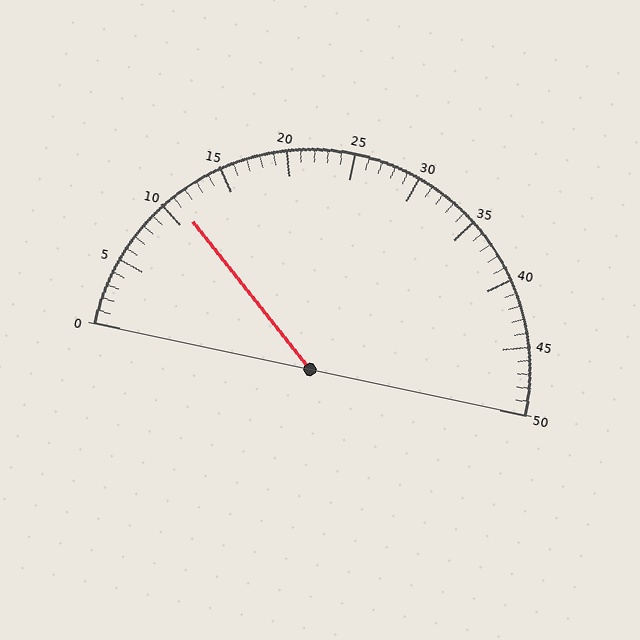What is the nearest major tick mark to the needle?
The nearest major tick mark is 10.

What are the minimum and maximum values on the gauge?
The gauge ranges from 0 to 50.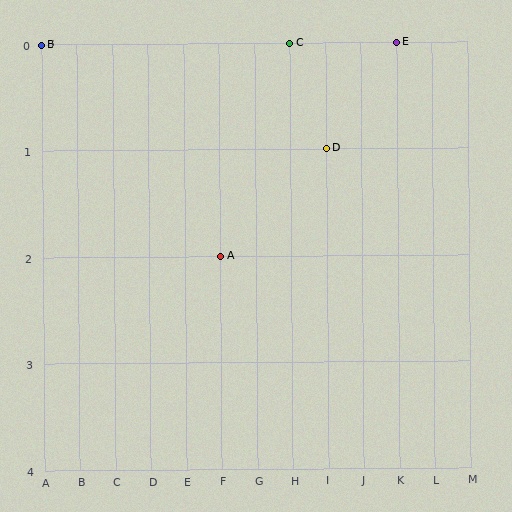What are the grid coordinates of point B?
Point B is at grid coordinates (A, 0).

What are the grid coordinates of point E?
Point E is at grid coordinates (K, 0).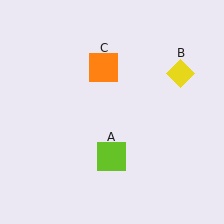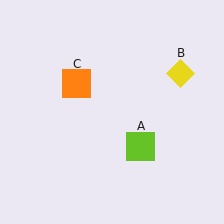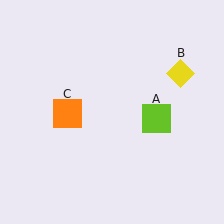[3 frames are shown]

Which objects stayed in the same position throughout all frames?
Yellow diamond (object B) remained stationary.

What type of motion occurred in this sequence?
The lime square (object A), orange square (object C) rotated counterclockwise around the center of the scene.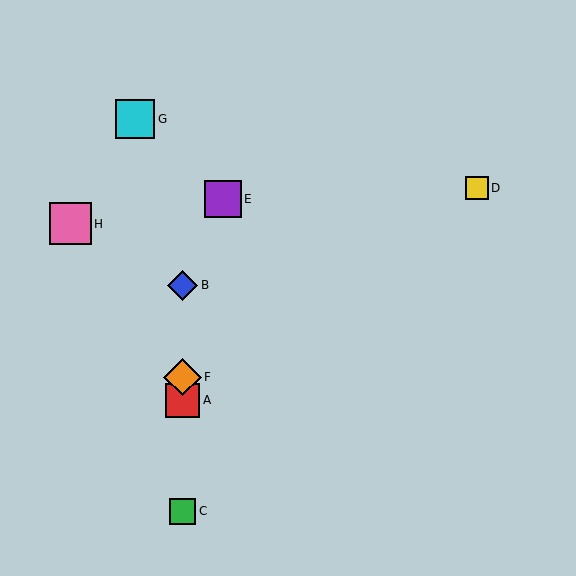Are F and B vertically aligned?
Yes, both are at x≈183.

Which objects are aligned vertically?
Objects A, B, C, F are aligned vertically.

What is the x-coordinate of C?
Object C is at x≈183.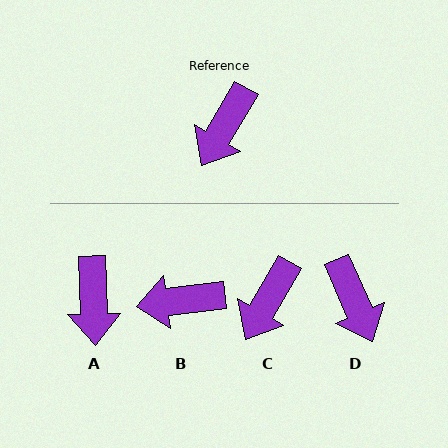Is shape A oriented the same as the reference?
No, it is off by about 32 degrees.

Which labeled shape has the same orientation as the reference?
C.